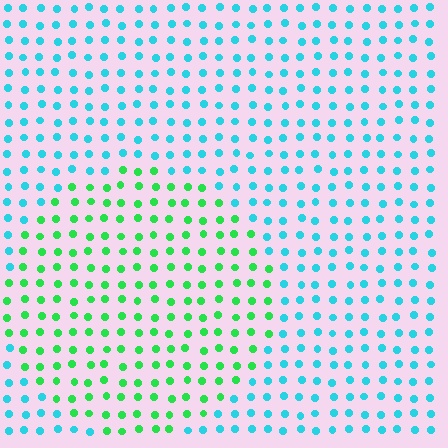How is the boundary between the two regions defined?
The boundary is defined purely by a slight shift in hue (about 54 degrees). Spacing, size, and orientation are identical on both sides.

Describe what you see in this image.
The image is filled with small cyan elements in a uniform arrangement. A circle-shaped region is visible where the elements are tinted to a slightly different hue, forming a subtle color boundary.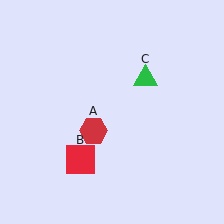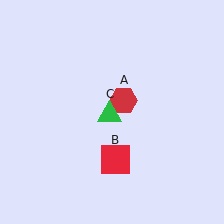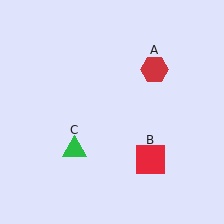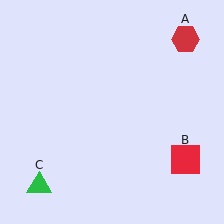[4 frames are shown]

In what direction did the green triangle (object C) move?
The green triangle (object C) moved down and to the left.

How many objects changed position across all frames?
3 objects changed position: red hexagon (object A), red square (object B), green triangle (object C).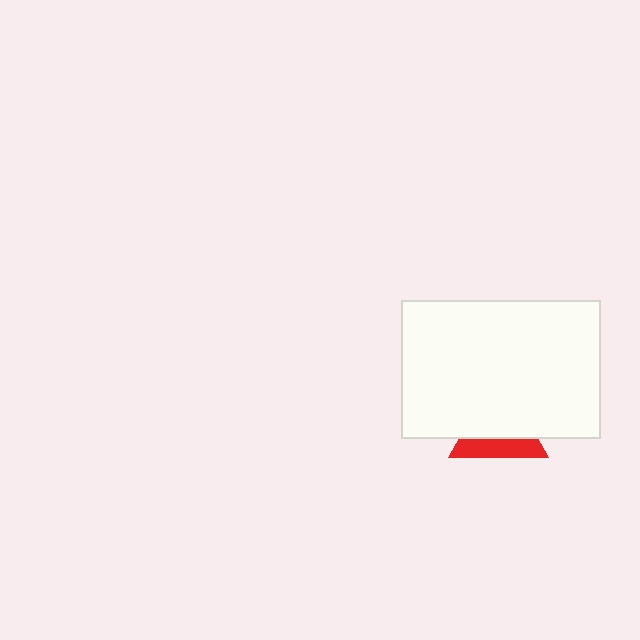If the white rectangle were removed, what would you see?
You would see the complete red triangle.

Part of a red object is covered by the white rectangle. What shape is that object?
It is a triangle.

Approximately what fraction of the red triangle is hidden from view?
Roughly 63% of the red triangle is hidden behind the white rectangle.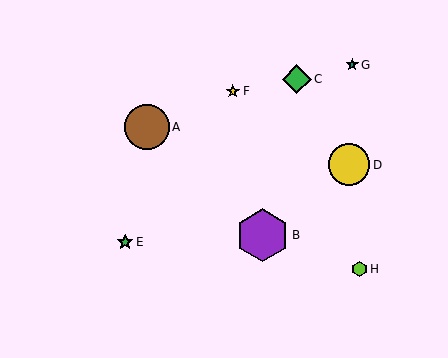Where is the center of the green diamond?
The center of the green diamond is at (297, 79).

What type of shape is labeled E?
Shape E is a green star.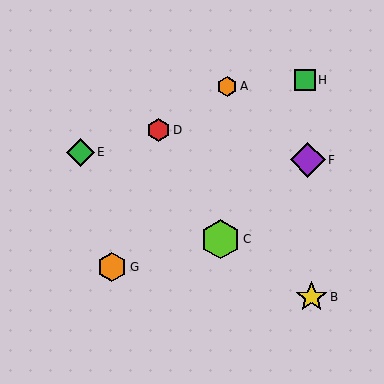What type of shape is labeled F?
Shape F is a purple diamond.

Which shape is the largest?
The lime hexagon (labeled C) is the largest.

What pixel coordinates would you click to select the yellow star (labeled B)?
Click at (312, 297) to select the yellow star B.